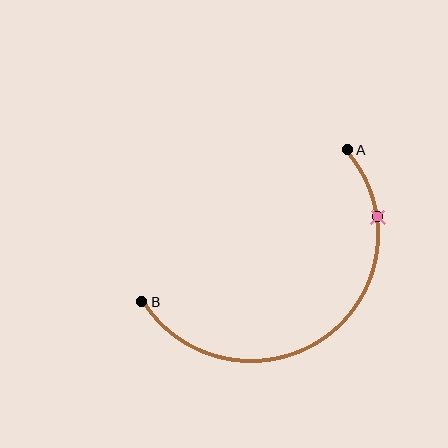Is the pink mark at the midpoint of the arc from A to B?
No. The pink mark lies on the arc but is closer to endpoint A. The arc midpoint would be at the point on the curve equidistant along the arc from both A and B.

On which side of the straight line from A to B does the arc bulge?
The arc bulges below and to the right of the straight line connecting A and B.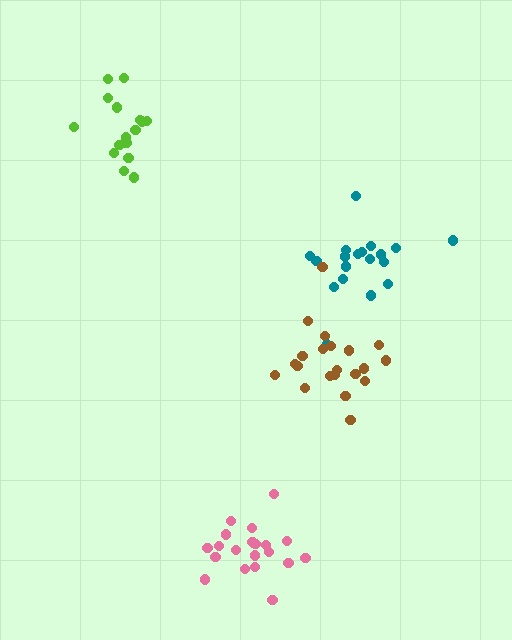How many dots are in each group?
Group 1: 18 dots, Group 2: 21 dots, Group 3: 19 dots, Group 4: 21 dots (79 total).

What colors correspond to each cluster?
The clusters are colored: lime, pink, teal, brown.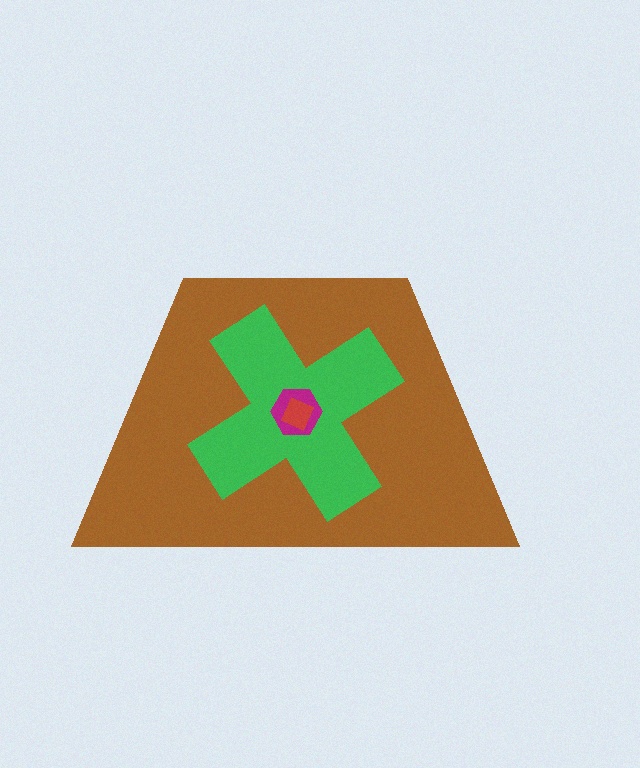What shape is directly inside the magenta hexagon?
The red diamond.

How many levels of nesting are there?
4.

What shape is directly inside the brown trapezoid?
The green cross.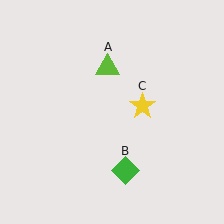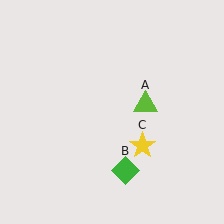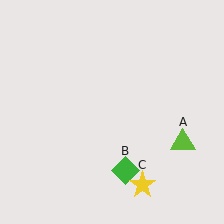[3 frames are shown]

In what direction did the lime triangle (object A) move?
The lime triangle (object A) moved down and to the right.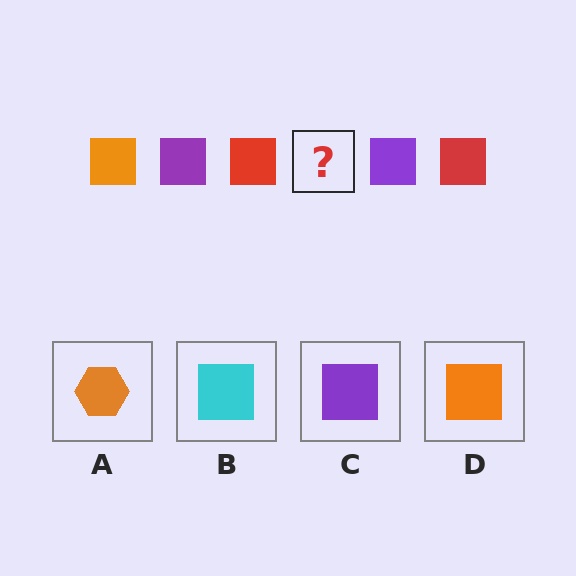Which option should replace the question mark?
Option D.